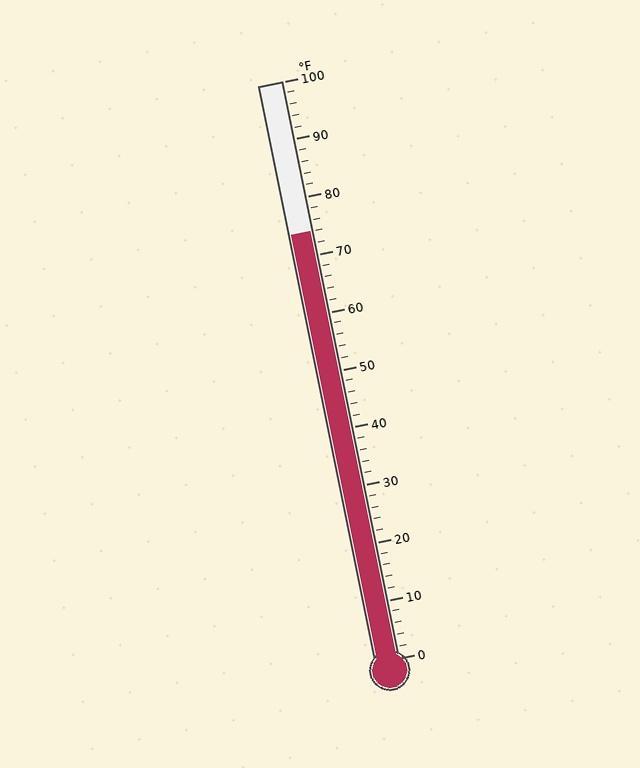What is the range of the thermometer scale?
The thermometer scale ranges from 0°F to 100°F.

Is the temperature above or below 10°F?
The temperature is above 10°F.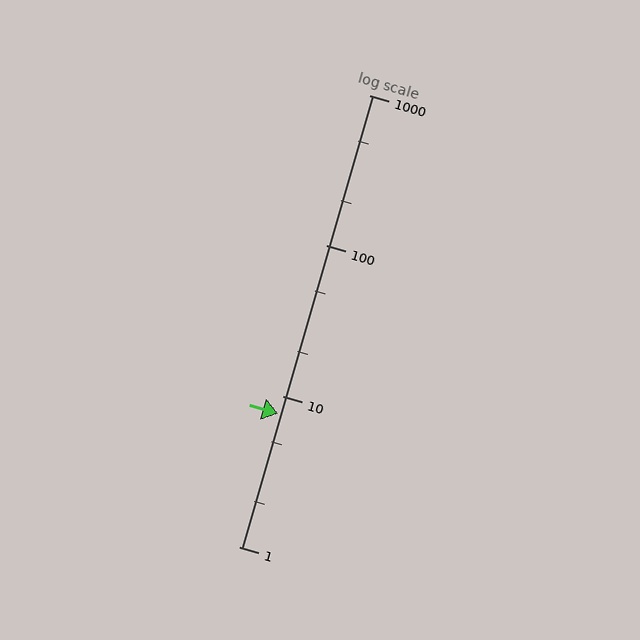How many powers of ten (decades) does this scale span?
The scale spans 3 decades, from 1 to 1000.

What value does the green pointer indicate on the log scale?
The pointer indicates approximately 7.7.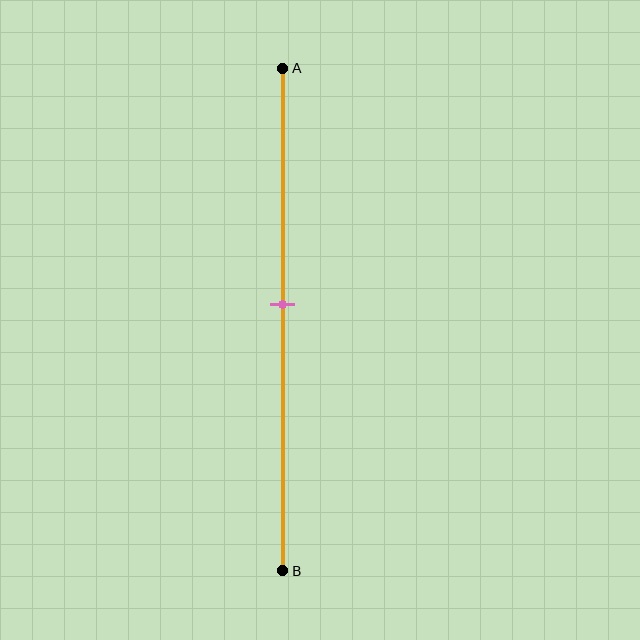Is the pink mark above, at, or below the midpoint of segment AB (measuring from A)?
The pink mark is approximately at the midpoint of segment AB.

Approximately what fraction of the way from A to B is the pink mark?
The pink mark is approximately 45% of the way from A to B.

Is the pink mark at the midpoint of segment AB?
Yes, the mark is approximately at the midpoint.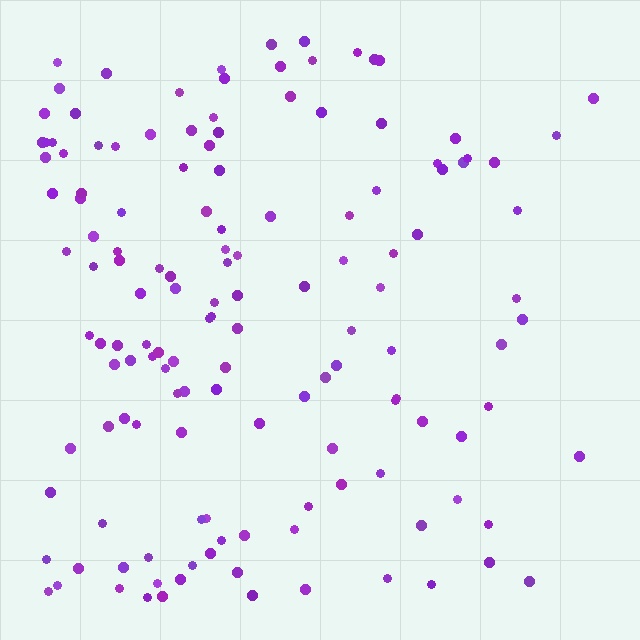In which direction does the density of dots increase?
From right to left, with the left side densest.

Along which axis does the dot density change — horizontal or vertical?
Horizontal.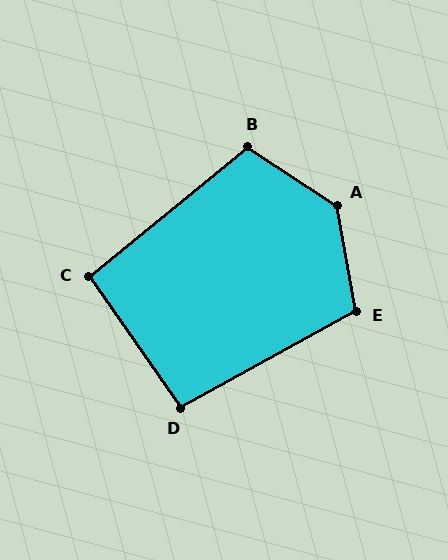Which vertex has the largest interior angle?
A, at approximately 133 degrees.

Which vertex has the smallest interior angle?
C, at approximately 94 degrees.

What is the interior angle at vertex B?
Approximately 107 degrees (obtuse).